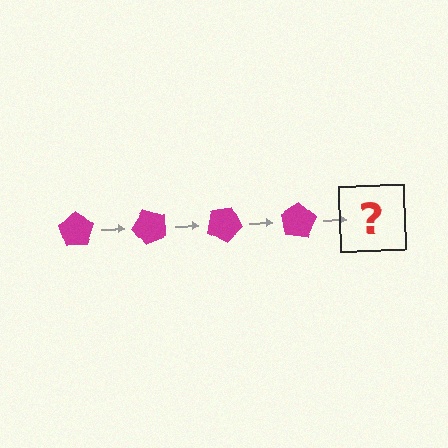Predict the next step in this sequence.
The next step is a magenta pentagon rotated 200 degrees.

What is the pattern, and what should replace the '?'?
The pattern is that the pentagon rotates 50 degrees each step. The '?' should be a magenta pentagon rotated 200 degrees.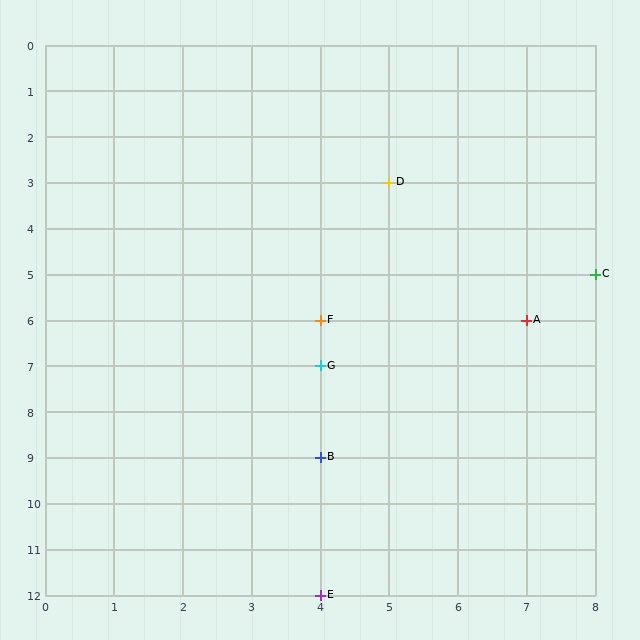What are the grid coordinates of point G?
Point G is at grid coordinates (4, 7).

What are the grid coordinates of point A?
Point A is at grid coordinates (7, 6).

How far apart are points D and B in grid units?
Points D and B are 1 column and 6 rows apart (about 6.1 grid units diagonally).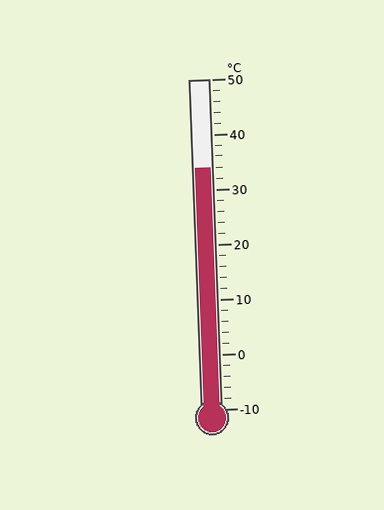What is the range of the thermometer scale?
The thermometer scale ranges from -10°C to 50°C.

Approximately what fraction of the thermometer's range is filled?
The thermometer is filled to approximately 75% of its range.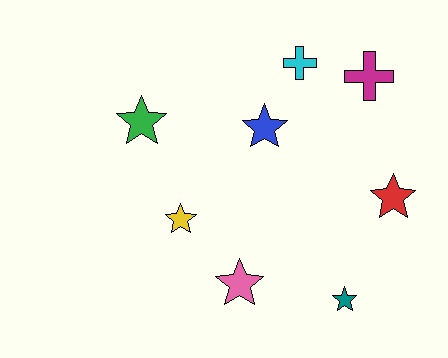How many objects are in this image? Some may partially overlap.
There are 8 objects.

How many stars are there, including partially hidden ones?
There are 6 stars.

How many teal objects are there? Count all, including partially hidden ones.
There is 1 teal object.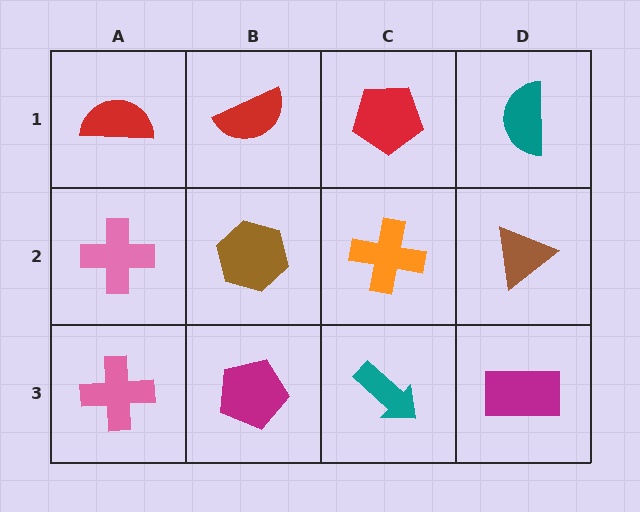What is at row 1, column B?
A red semicircle.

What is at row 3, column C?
A teal arrow.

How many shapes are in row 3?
4 shapes.